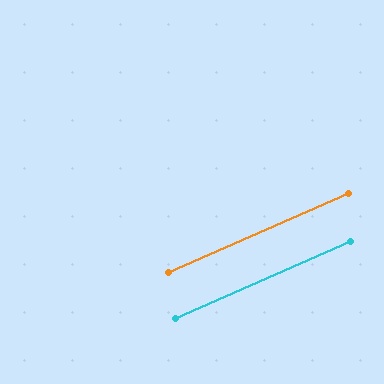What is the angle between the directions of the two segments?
Approximately 0 degrees.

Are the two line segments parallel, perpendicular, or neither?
Parallel — their directions differ by only 0.2°.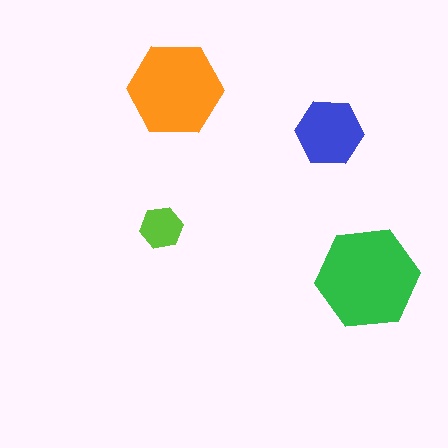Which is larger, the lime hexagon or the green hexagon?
The green one.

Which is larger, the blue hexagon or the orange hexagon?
The orange one.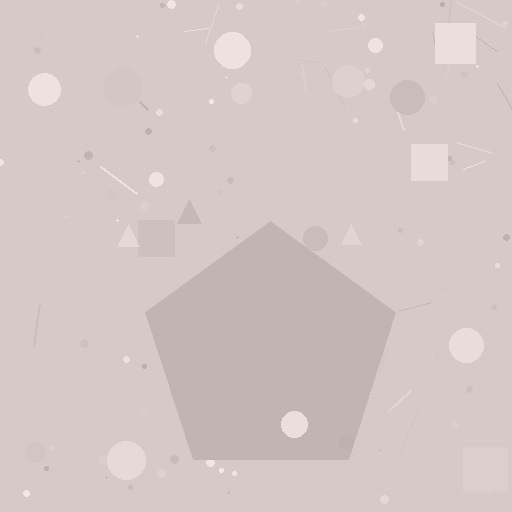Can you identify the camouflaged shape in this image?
The camouflaged shape is a pentagon.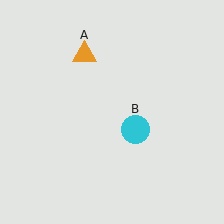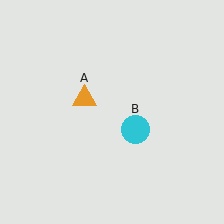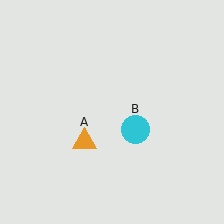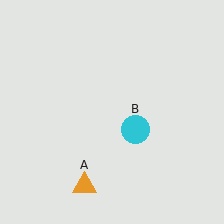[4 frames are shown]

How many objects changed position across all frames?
1 object changed position: orange triangle (object A).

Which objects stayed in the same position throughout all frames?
Cyan circle (object B) remained stationary.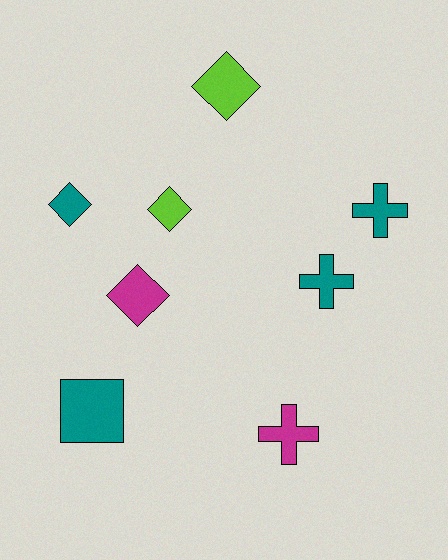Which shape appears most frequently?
Diamond, with 4 objects.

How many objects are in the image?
There are 8 objects.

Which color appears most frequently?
Teal, with 4 objects.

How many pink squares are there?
There are no pink squares.